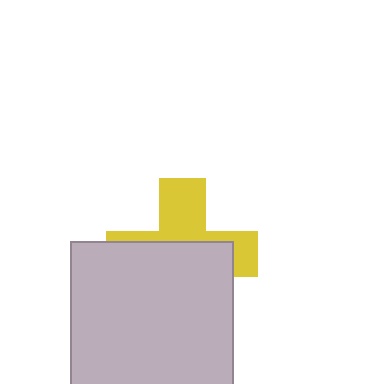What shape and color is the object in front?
The object in front is a light gray rectangle.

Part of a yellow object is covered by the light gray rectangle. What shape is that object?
It is a cross.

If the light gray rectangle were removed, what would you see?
You would see the complete yellow cross.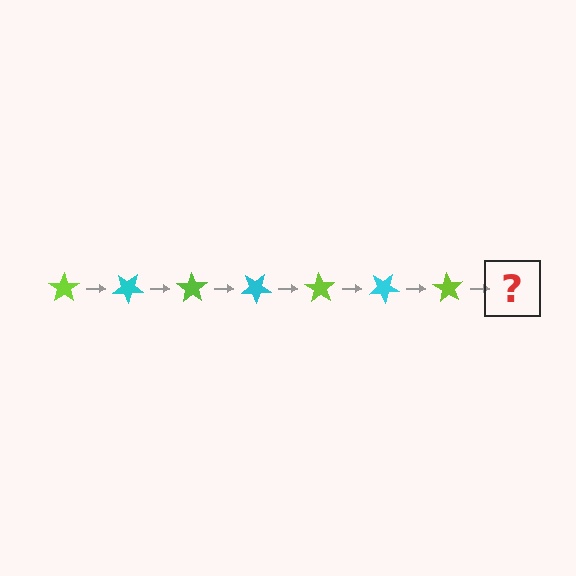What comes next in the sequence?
The next element should be a cyan star, rotated 245 degrees from the start.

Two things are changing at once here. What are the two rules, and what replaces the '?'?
The two rules are that it rotates 35 degrees each step and the color cycles through lime and cyan. The '?' should be a cyan star, rotated 245 degrees from the start.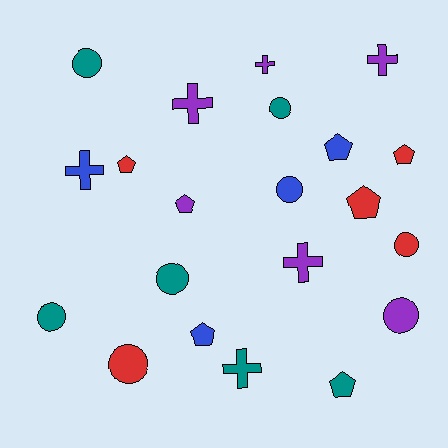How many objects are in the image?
There are 21 objects.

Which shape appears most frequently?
Circle, with 8 objects.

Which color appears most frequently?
Teal, with 6 objects.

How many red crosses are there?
There are no red crosses.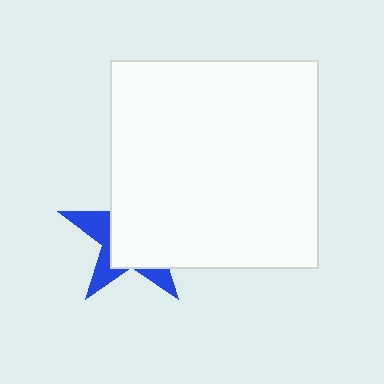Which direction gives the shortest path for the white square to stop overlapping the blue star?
Moving toward the upper-right gives the shortest separation.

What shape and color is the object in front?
The object in front is a white square.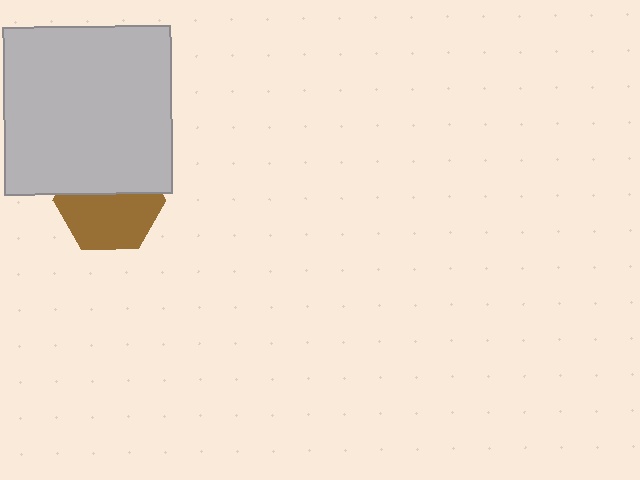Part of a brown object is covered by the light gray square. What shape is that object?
It is a hexagon.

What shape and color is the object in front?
The object in front is a light gray square.